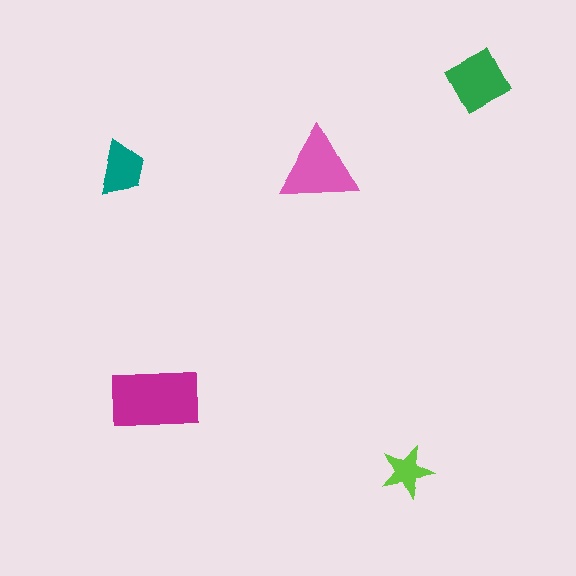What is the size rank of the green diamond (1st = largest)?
3rd.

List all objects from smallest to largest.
The lime star, the teal trapezoid, the green diamond, the pink triangle, the magenta rectangle.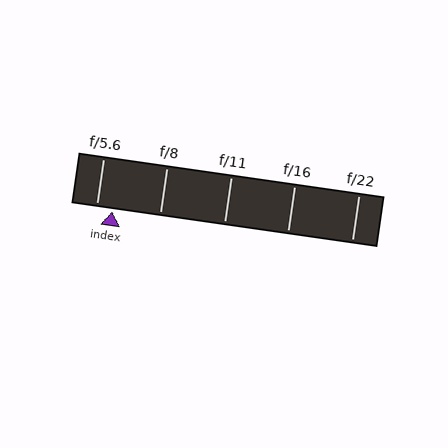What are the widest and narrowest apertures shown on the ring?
The widest aperture shown is f/5.6 and the narrowest is f/22.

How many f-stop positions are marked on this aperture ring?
There are 5 f-stop positions marked.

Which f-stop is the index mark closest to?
The index mark is closest to f/5.6.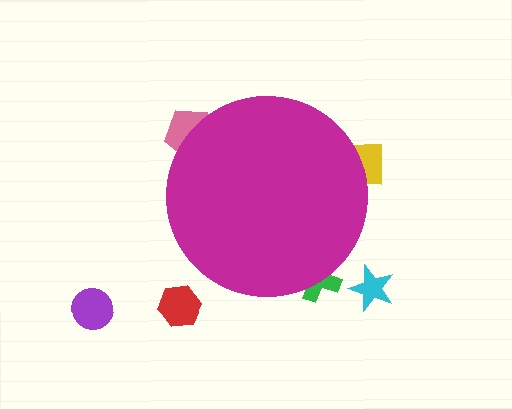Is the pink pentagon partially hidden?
Yes, the pink pentagon is partially hidden behind the magenta circle.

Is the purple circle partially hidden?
No, the purple circle is fully visible.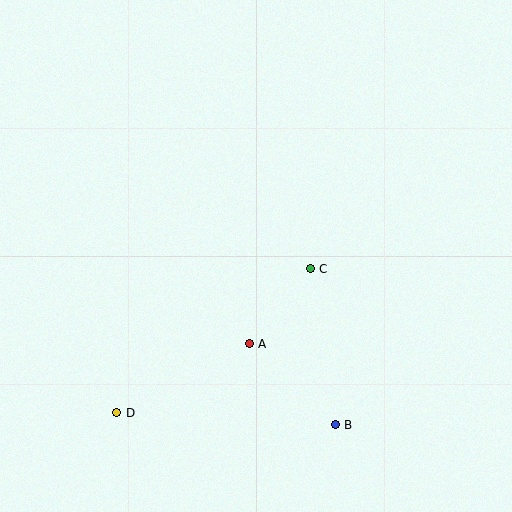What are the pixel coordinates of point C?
Point C is at (310, 269).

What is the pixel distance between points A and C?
The distance between A and C is 97 pixels.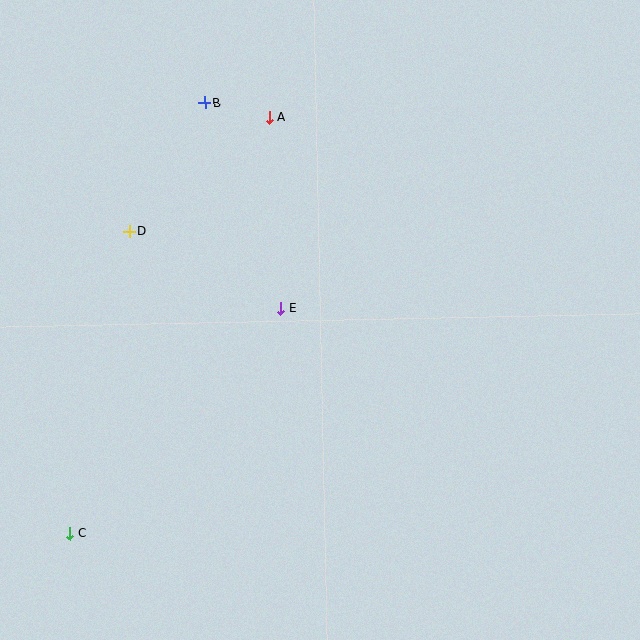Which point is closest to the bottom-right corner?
Point E is closest to the bottom-right corner.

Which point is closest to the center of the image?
Point E at (281, 308) is closest to the center.